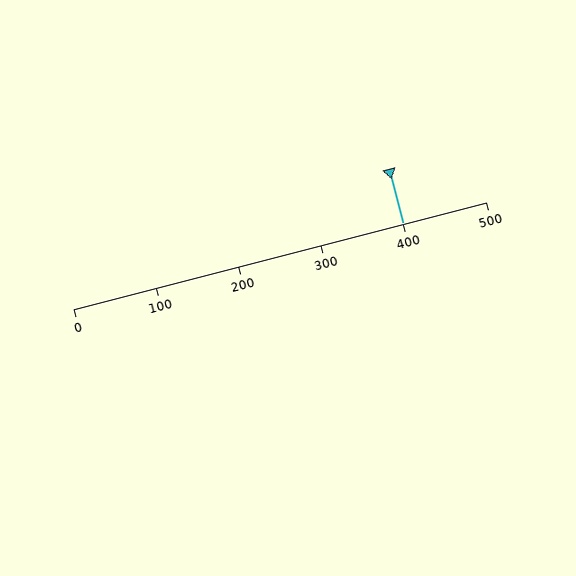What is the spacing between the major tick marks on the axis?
The major ticks are spaced 100 apart.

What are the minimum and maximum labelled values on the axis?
The axis runs from 0 to 500.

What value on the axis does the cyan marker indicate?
The marker indicates approximately 400.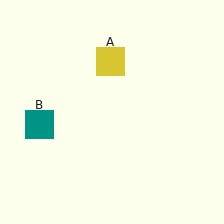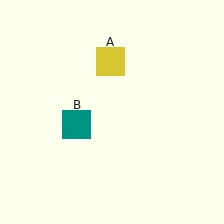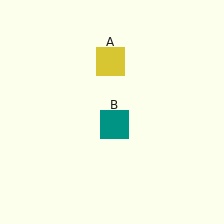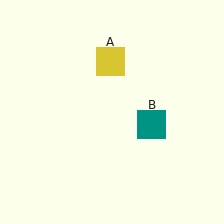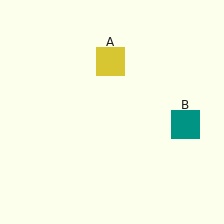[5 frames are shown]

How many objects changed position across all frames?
1 object changed position: teal square (object B).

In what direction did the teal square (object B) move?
The teal square (object B) moved right.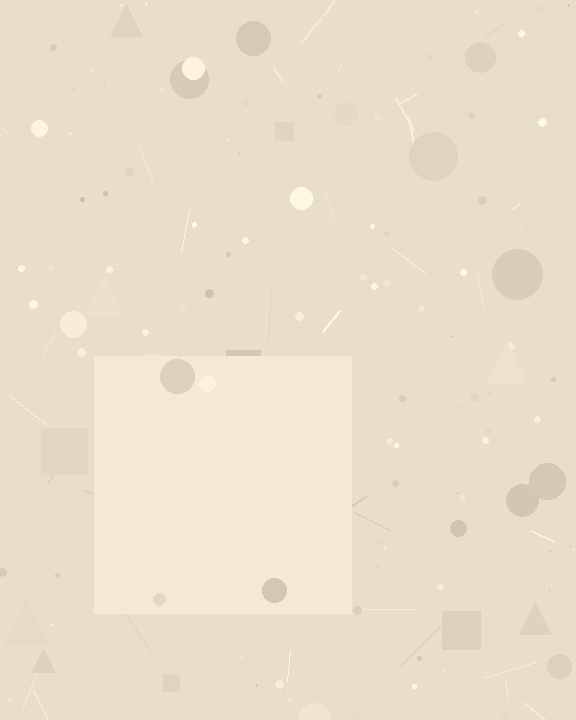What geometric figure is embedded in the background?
A square is embedded in the background.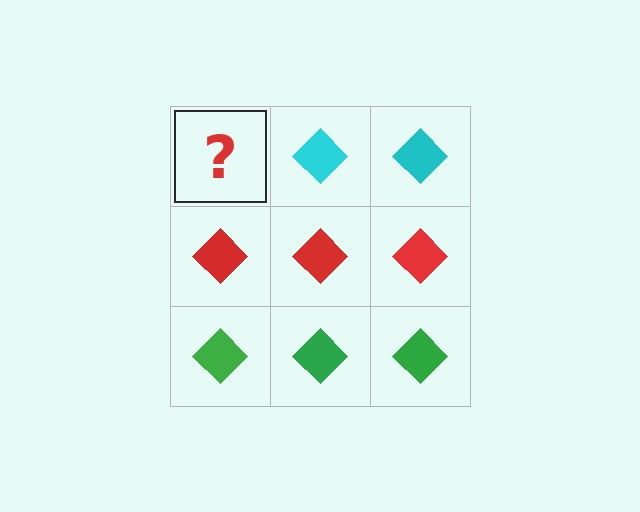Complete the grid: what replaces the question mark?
The question mark should be replaced with a cyan diamond.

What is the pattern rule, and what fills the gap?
The rule is that each row has a consistent color. The gap should be filled with a cyan diamond.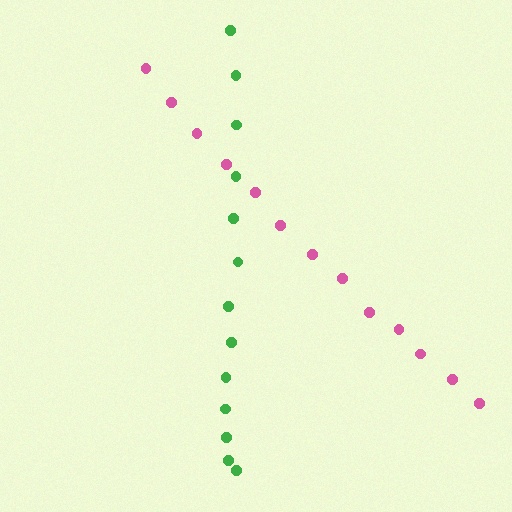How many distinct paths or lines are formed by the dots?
There are 2 distinct paths.